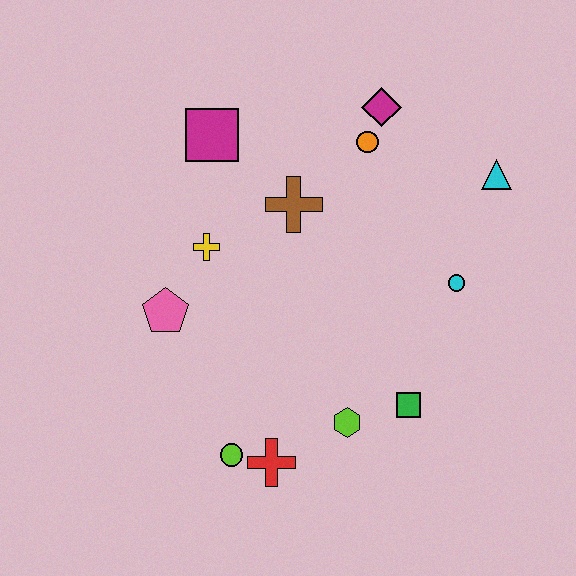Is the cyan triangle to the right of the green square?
Yes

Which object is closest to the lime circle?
The red cross is closest to the lime circle.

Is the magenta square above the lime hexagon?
Yes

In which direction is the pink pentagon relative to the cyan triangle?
The pink pentagon is to the left of the cyan triangle.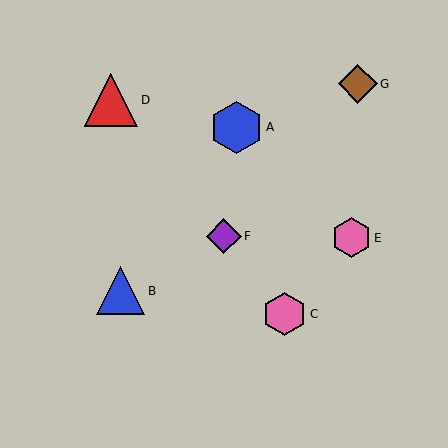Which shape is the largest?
The red triangle (labeled D) is the largest.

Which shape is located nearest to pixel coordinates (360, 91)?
The brown diamond (labeled G) at (358, 84) is nearest to that location.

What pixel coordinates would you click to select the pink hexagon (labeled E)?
Click at (351, 238) to select the pink hexagon E.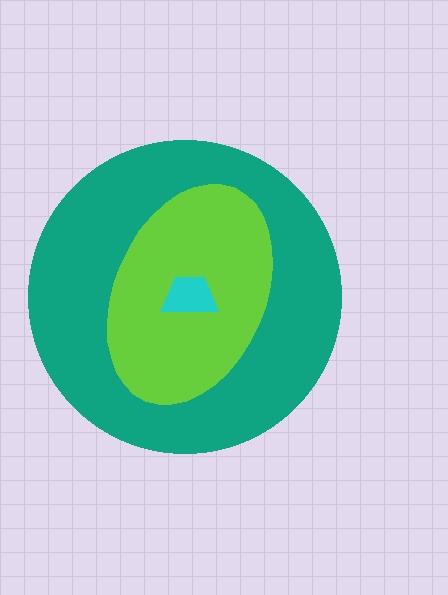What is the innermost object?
The cyan trapezoid.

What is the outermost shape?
The teal circle.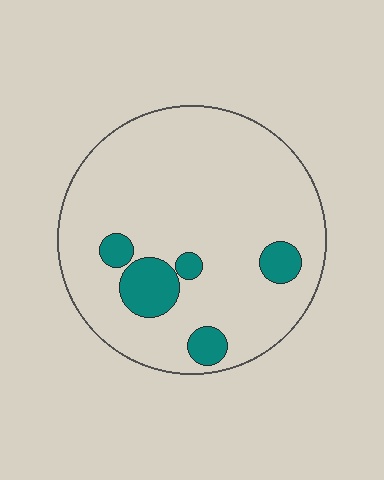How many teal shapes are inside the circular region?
5.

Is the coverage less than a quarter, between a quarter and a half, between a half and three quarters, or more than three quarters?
Less than a quarter.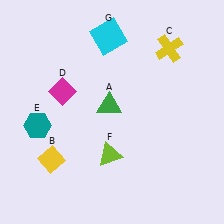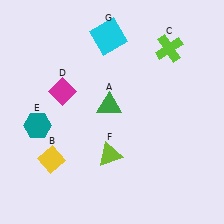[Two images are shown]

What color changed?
The cross (C) changed from yellow in Image 1 to lime in Image 2.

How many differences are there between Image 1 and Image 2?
There is 1 difference between the two images.